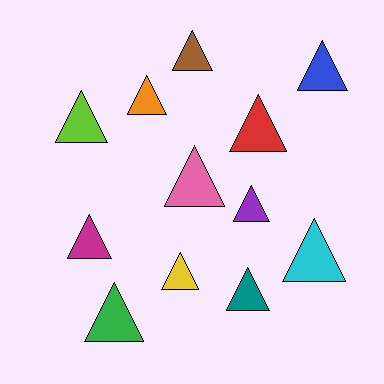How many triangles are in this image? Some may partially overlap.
There are 12 triangles.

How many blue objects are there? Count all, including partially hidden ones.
There is 1 blue object.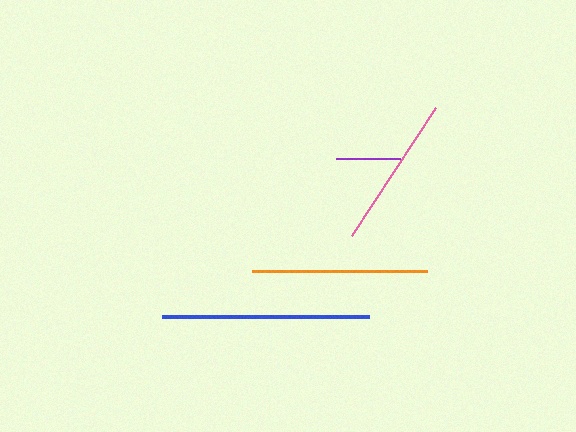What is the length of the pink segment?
The pink segment is approximately 154 pixels long.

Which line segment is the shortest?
The purple line is the shortest at approximately 64 pixels.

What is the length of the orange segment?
The orange segment is approximately 175 pixels long.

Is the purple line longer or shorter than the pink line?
The pink line is longer than the purple line.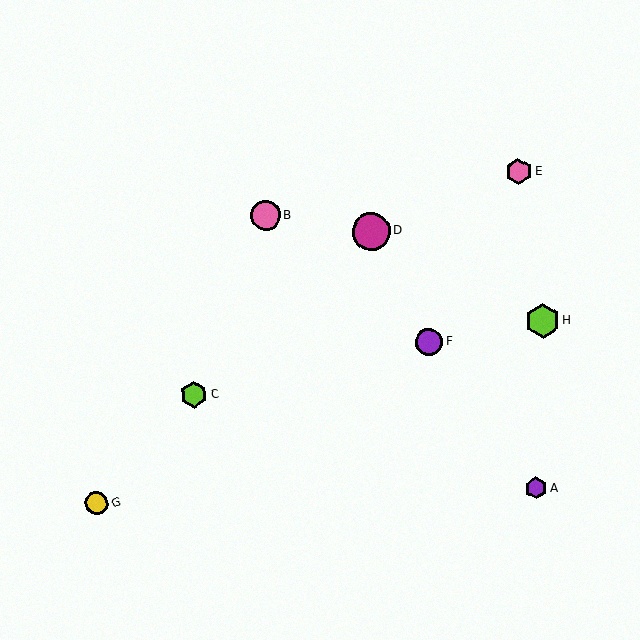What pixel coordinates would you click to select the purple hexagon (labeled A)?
Click at (536, 488) to select the purple hexagon A.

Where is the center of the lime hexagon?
The center of the lime hexagon is at (542, 321).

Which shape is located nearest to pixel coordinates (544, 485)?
The purple hexagon (labeled A) at (536, 488) is nearest to that location.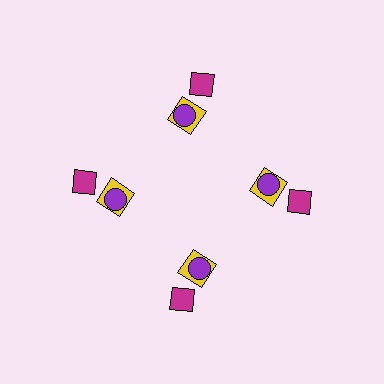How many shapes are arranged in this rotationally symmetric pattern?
There are 12 shapes, arranged in 4 groups of 3.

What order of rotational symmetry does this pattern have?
This pattern has 4-fold rotational symmetry.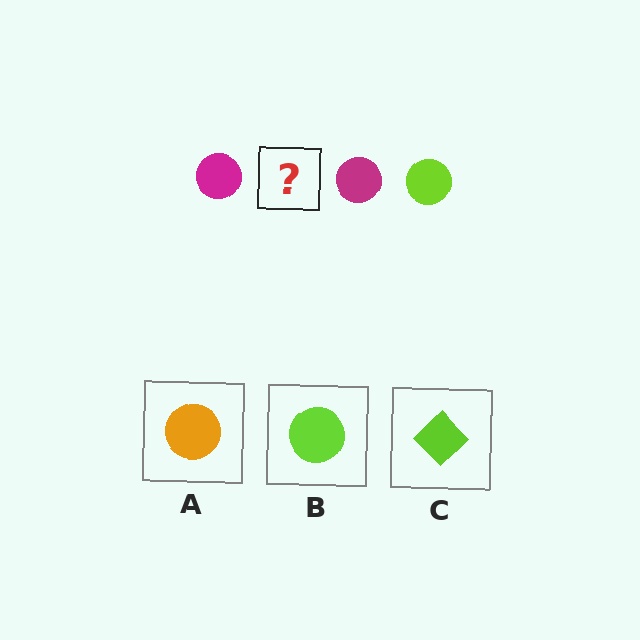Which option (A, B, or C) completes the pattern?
B.